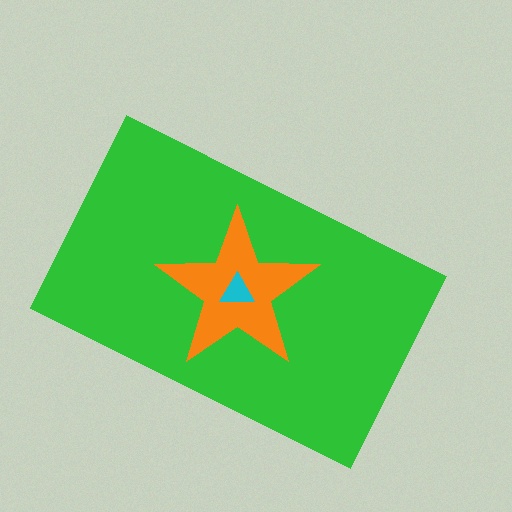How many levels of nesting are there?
3.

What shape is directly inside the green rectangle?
The orange star.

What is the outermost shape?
The green rectangle.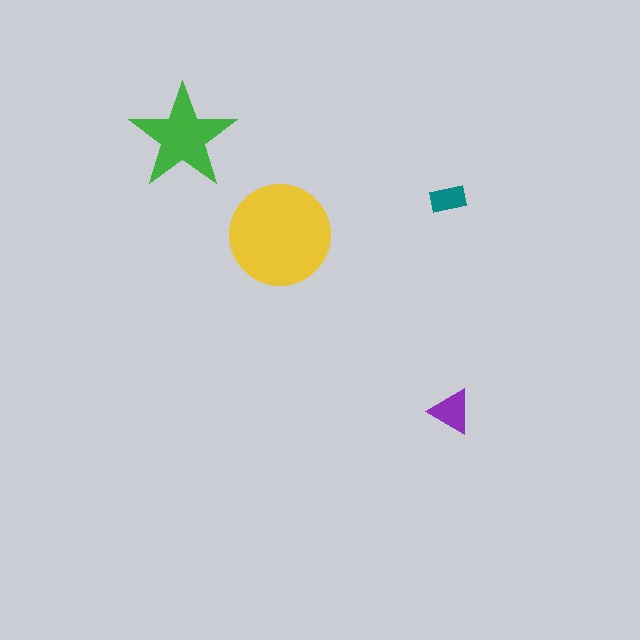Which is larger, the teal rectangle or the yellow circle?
The yellow circle.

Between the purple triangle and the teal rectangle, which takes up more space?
The purple triangle.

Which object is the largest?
The yellow circle.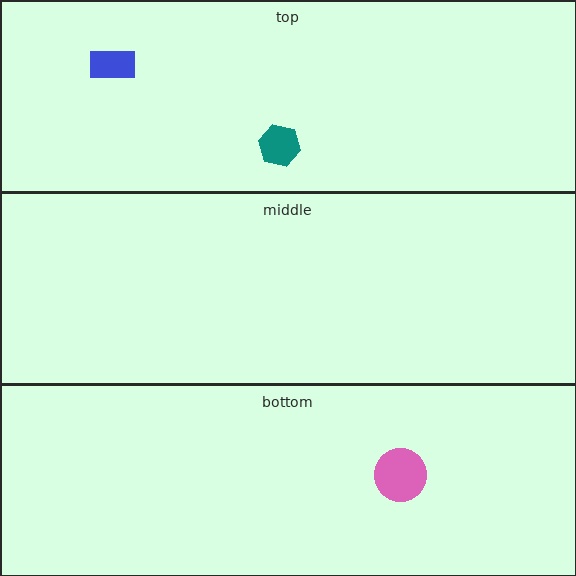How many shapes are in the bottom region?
1.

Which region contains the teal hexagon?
The top region.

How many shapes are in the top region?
2.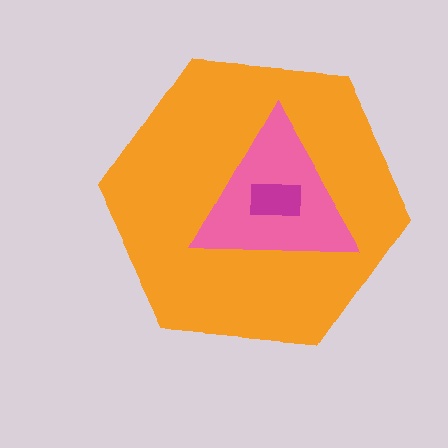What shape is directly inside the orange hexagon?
The pink triangle.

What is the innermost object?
The magenta rectangle.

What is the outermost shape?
The orange hexagon.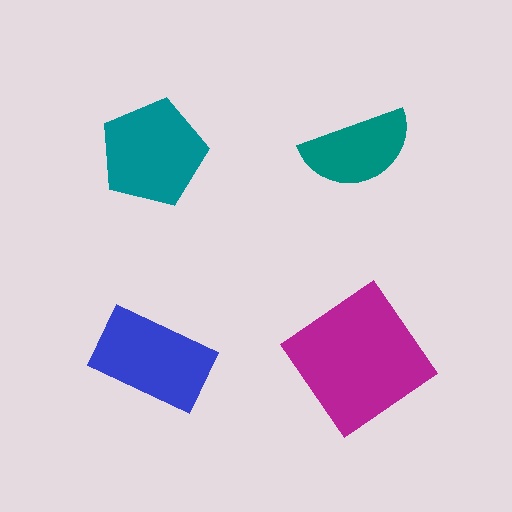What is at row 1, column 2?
A teal semicircle.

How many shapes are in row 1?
2 shapes.